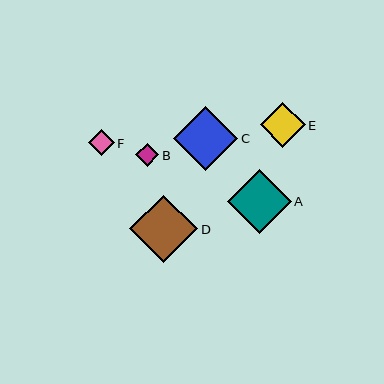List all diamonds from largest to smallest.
From largest to smallest: D, C, A, E, F, B.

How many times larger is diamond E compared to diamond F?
Diamond E is approximately 1.7 times the size of diamond F.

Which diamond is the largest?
Diamond D is the largest with a size of approximately 68 pixels.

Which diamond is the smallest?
Diamond B is the smallest with a size of approximately 23 pixels.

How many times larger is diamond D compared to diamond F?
Diamond D is approximately 2.6 times the size of diamond F.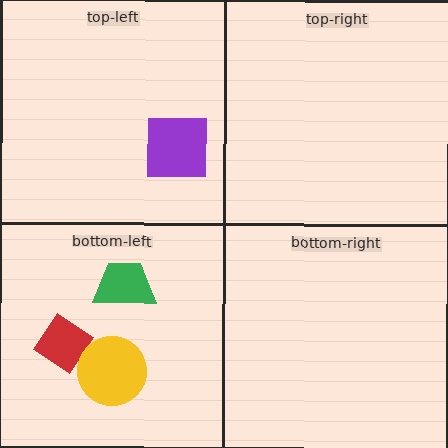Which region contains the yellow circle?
The bottom-left region.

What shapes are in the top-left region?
The purple square.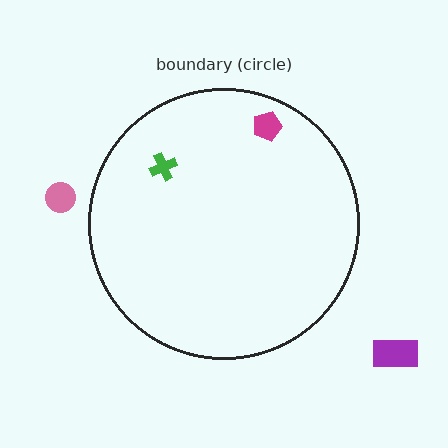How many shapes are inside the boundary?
2 inside, 2 outside.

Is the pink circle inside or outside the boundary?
Outside.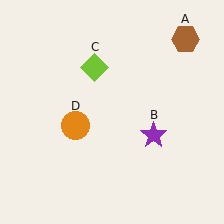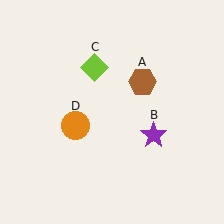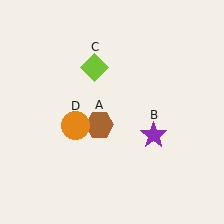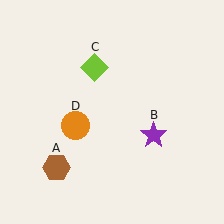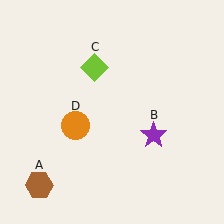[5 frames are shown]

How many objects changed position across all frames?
1 object changed position: brown hexagon (object A).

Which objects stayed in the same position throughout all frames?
Purple star (object B) and lime diamond (object C) and orange circle (object D) remained stationary.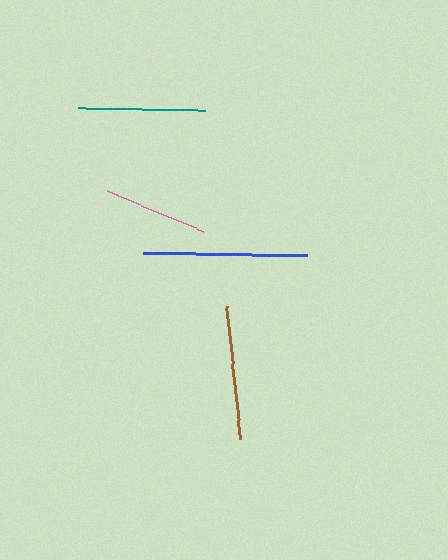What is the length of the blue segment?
The blue segment is approximately 164 pixels long.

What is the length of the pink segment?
The pink segment is approximately 104 pixels long.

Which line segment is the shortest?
The pink line is the shortest at approximately 104 pixels.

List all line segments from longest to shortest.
From longest to shortest: blue, brown, teal, pink.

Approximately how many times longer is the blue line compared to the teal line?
The blue line is approximately 1.3 times the length of the teal line.